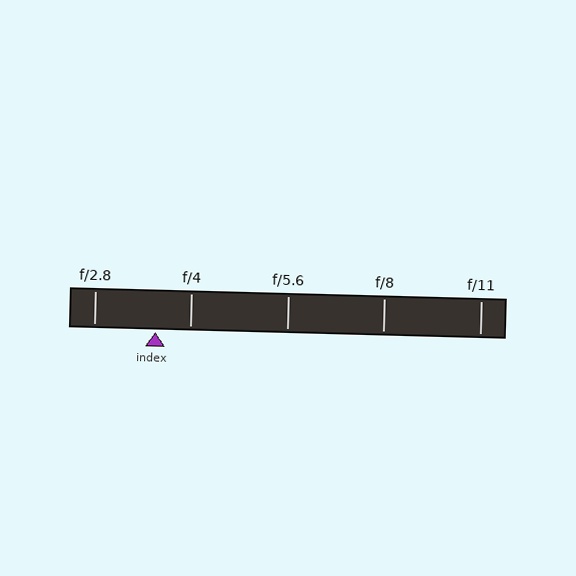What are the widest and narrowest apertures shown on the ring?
The widest aperture shown is f/2.8 and the narrowest is f/11.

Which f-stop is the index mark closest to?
The index mark is closest to f/4.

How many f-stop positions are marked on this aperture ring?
There are 5 f-stop positions marked.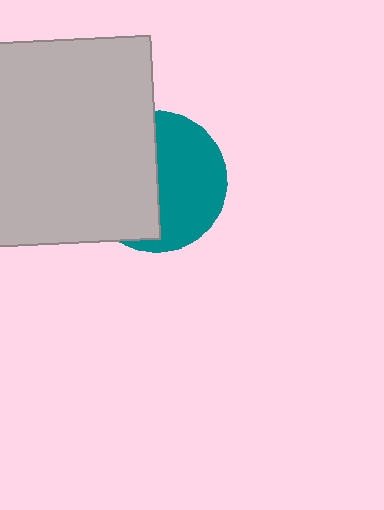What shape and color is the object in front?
The object in front is a light gray square.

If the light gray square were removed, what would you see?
You would see the complete teal circle.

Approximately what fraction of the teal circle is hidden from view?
Roughly 49% of the teal circle is hidden behind the light gray square.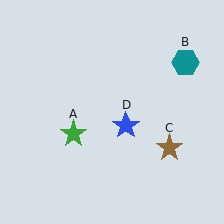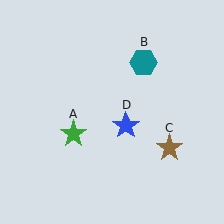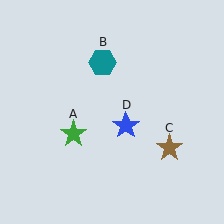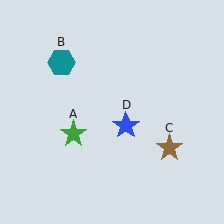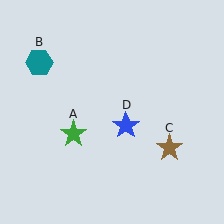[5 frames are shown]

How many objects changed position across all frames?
1 object changed position: teal hexagon (object B).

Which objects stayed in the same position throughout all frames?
Green star (object A) and brown star (object C) and blue star (object D) remained stationary.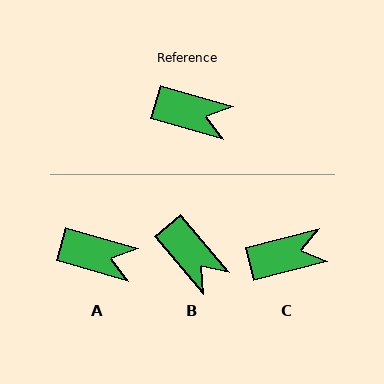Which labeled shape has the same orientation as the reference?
A.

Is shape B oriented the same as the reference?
No, it is off by about 33 degrees.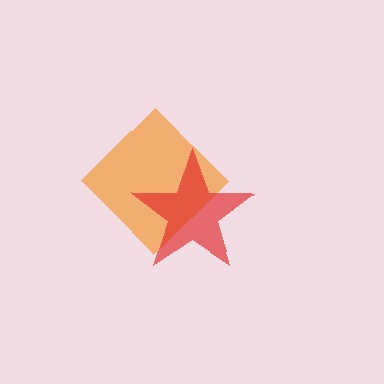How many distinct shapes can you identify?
There are 2 distinct shapes: an orange diamond, a red star.